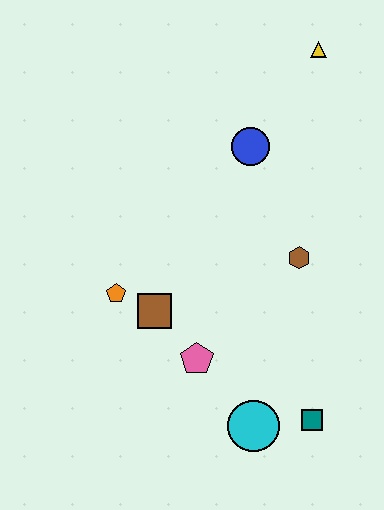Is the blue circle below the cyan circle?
No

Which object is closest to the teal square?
The cyan circle is closest to the teal square.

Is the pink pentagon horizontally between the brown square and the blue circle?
Yes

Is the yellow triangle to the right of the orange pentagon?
Yes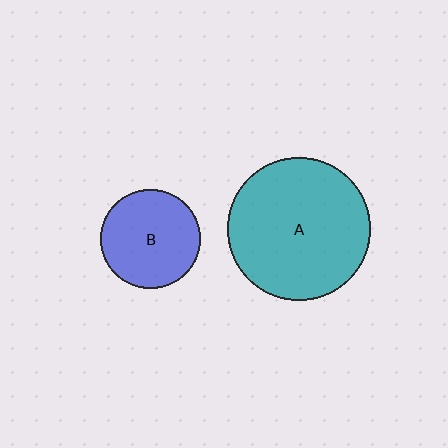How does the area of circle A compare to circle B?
Approximately 2.1 times.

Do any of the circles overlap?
No, none of the circles overlap.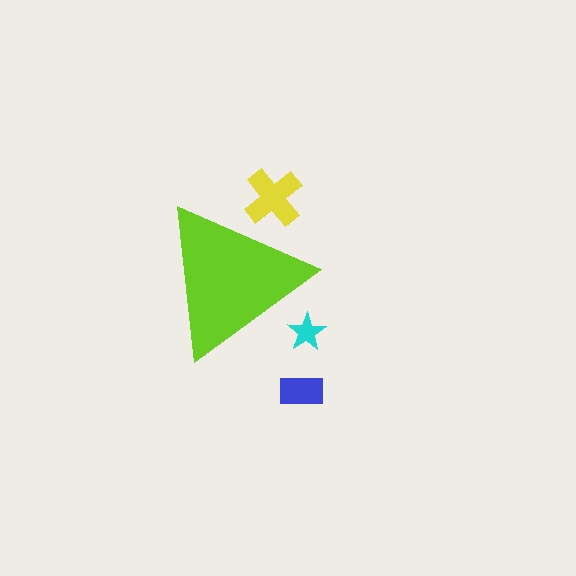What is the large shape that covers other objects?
A lime triangle.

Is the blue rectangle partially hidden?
No, the blue rectangle is fully visible.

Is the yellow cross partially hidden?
Yes, the yellow cross is partially hidden behind the lime triangle.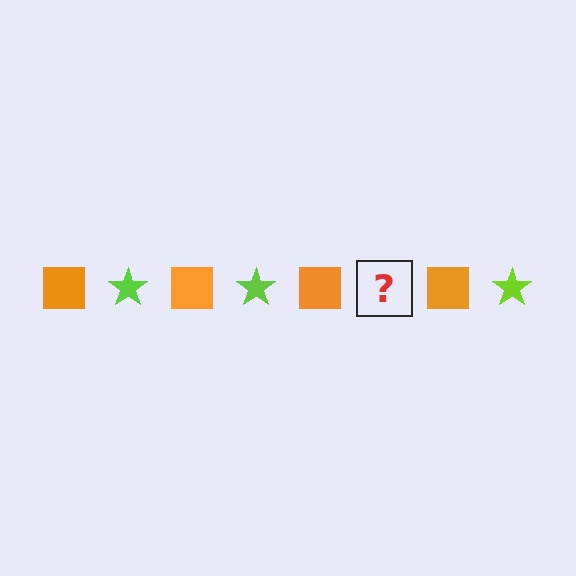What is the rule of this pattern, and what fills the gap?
The rule is that the pattern alternates between orange square and lime star. The gap should be filled with a lime star.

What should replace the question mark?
The question mark should be replaced with a lime star.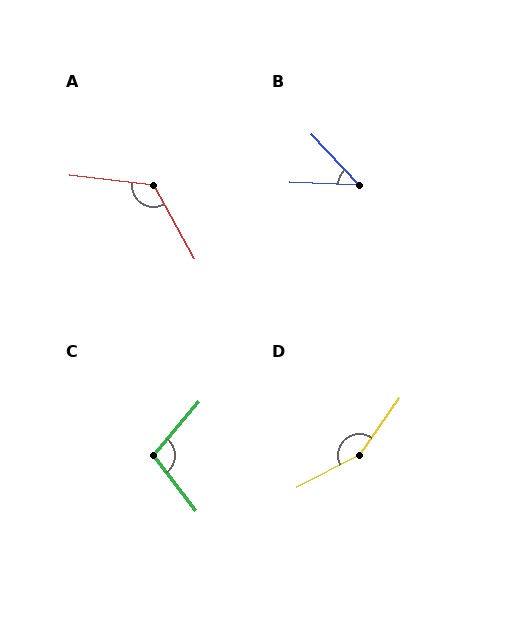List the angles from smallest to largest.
B (45°), C (102°), A (126°), D (152°).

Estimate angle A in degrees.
Approximately 126 degrees.